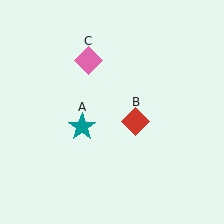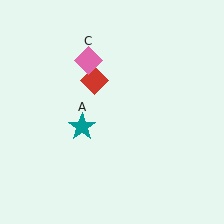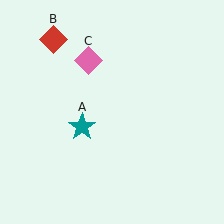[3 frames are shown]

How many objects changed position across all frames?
1 object changed position: red diamond (object B).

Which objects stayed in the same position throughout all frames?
Teal star (object A) and pink diamond (object C) remained stationary.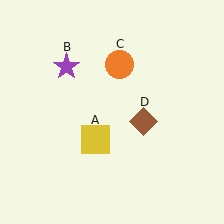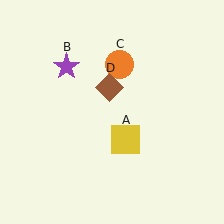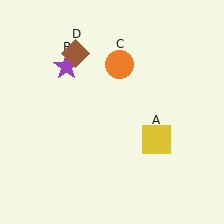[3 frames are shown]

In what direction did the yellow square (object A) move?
The yellow square (object A) moved right.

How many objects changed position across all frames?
2 objects changed position: yellow square (object A), brown diamond (object D).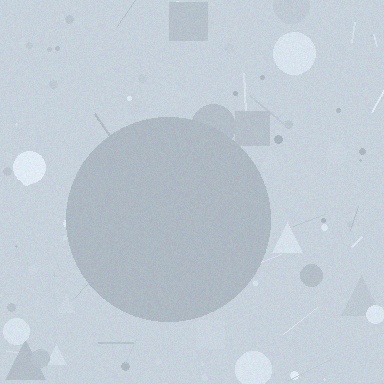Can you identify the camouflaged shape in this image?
The camouflaged shape is a circle.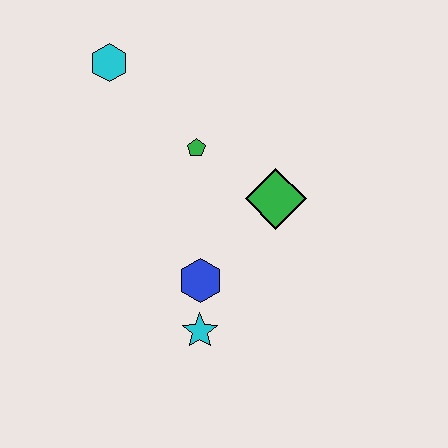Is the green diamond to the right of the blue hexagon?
Yes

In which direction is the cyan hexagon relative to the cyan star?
The cyan hexagon is above the cyan star.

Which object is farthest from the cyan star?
The cyan hexagon is farthest from the cyan star.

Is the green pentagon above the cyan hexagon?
No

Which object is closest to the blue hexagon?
The cyan star is closest to the blue hexagon.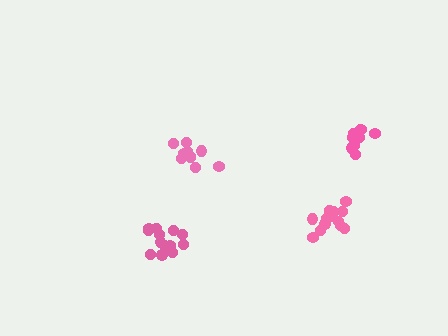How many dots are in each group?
Group 1: 10 dots, Group 2: 10 dots, Group 3: 13 dots, Group 4: 13 dots (46 total).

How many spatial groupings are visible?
There are 4 spatial groupings.